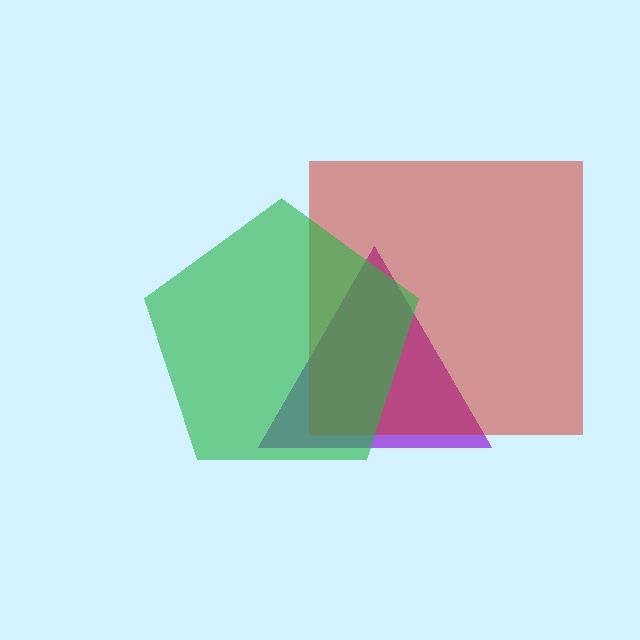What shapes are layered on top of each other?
The layered shapes are: a purple triangle, a red square, a green pentagon.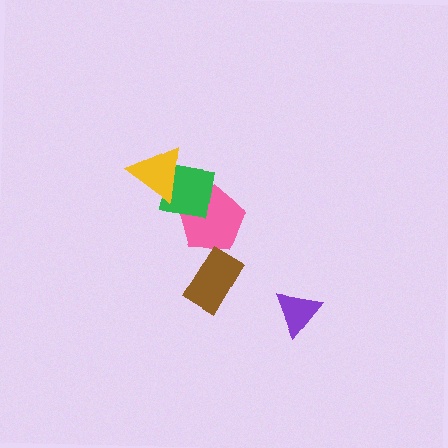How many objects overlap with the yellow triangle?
1 object overlaps with the yellow triangle.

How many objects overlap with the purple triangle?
0 objects overlap with the purple triangle.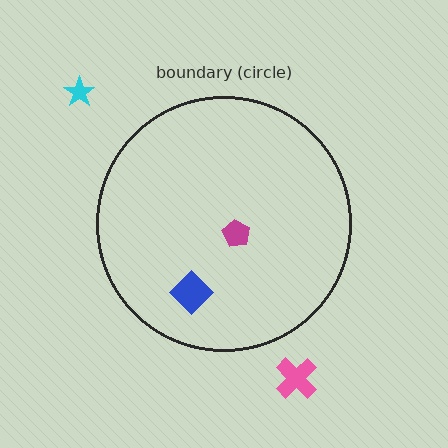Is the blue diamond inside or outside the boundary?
Inside.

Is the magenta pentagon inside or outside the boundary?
Inside.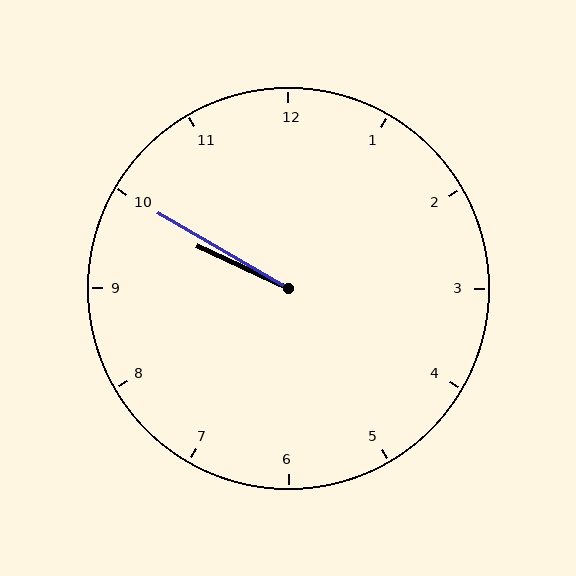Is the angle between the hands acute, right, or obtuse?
It is acute.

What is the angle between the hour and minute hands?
Approximately 5 degrees.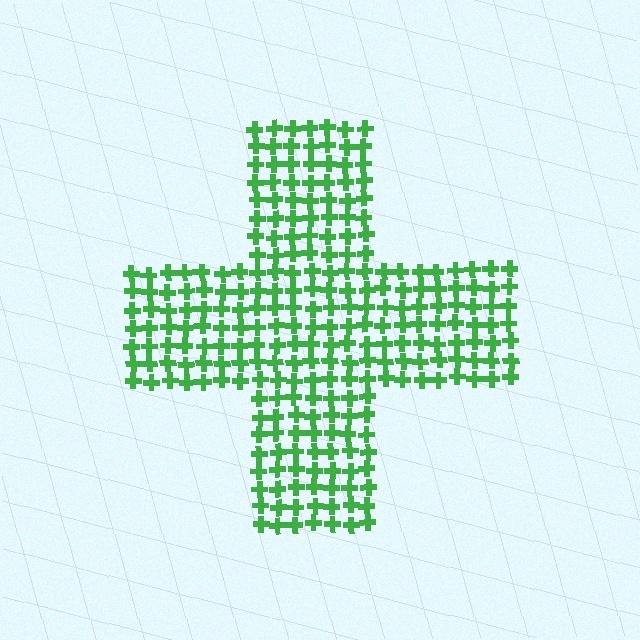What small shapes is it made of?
It is made of small crosses.